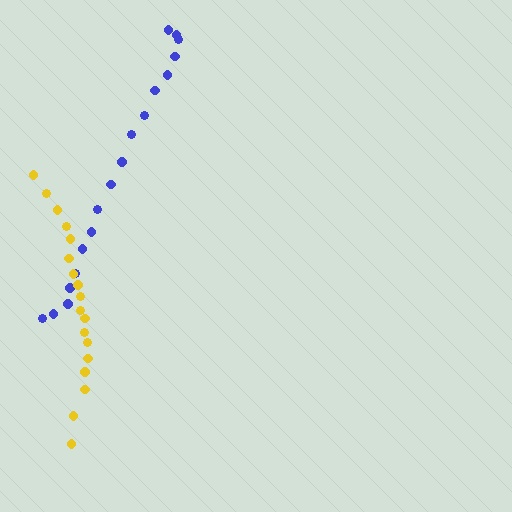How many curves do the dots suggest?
There are 2 distinct paths.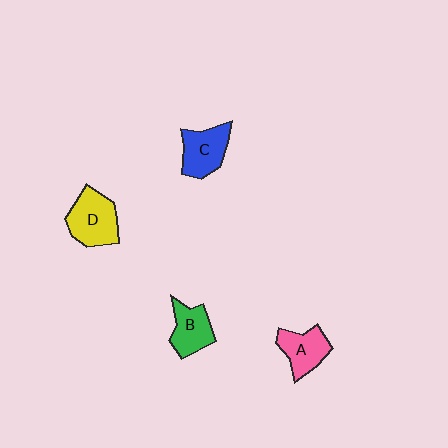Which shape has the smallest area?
Shape B (green).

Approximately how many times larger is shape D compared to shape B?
Approximately 1.3 times.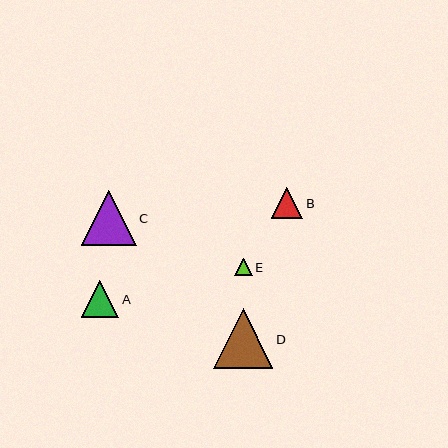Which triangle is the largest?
Triangle D is the largest with a size of approximately 59 pixels.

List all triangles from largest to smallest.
From largest to smallest: D, C, A, B, E.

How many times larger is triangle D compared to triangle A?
Triangle D is approximately 1.6 times the size of triangle A.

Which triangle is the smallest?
Triangle E is the smallest with a size of approximately 18 pixels.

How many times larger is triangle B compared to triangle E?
Triangle B is approximately 1.8 times the size of triangle E.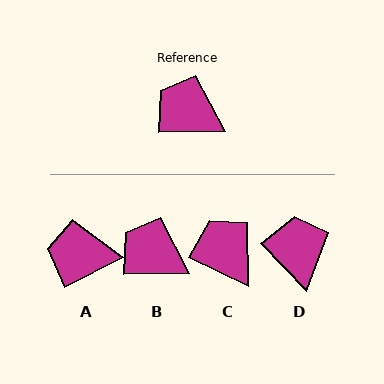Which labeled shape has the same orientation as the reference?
B.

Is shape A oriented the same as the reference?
No, it is off by about 26 degrees.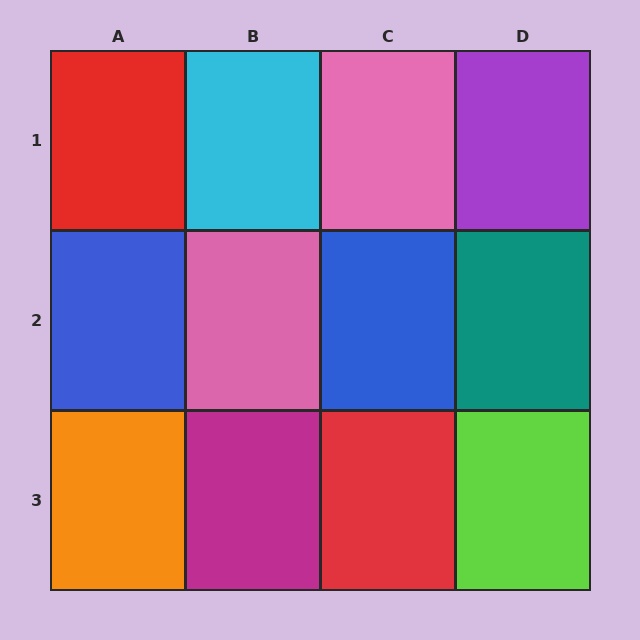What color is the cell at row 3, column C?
Red.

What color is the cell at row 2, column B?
Pink.